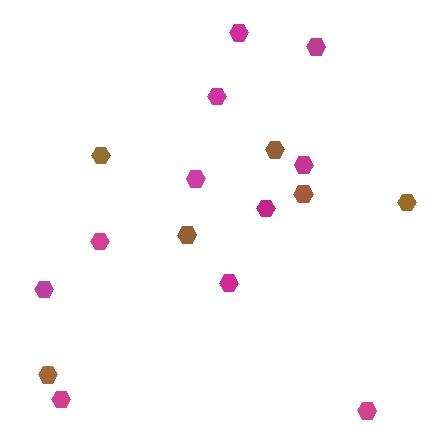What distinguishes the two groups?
There are 2 groups: one group of magenta hexagons (11) and one group of brown hexagons (6).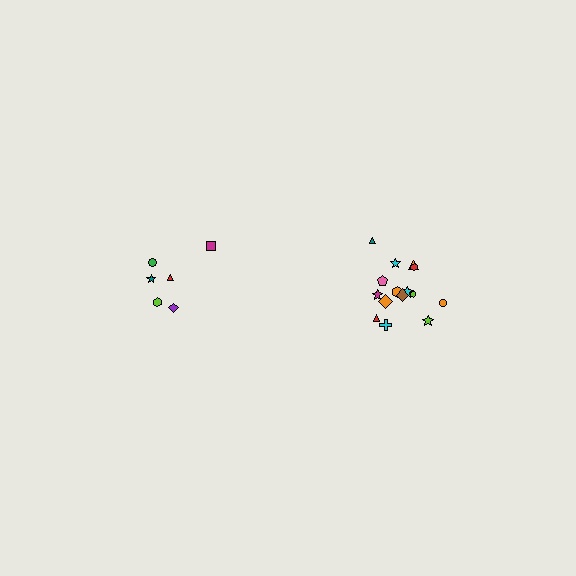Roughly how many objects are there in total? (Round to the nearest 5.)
Roughly 20 objects in total.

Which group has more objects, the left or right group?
The right group.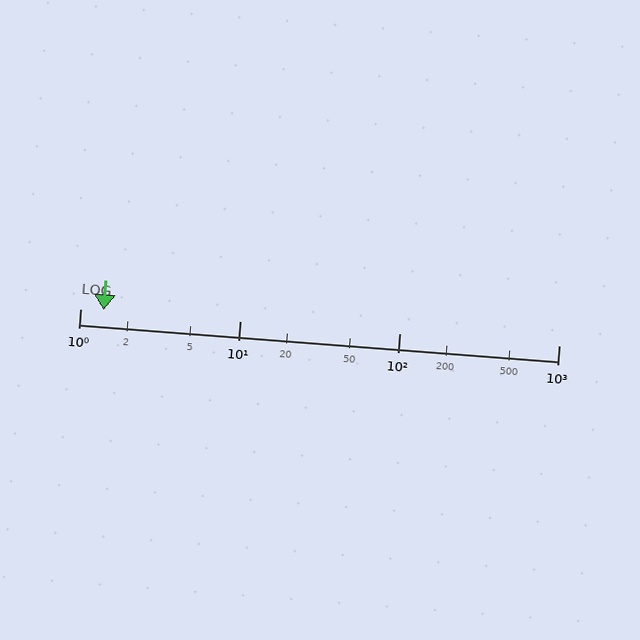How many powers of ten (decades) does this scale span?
The scale spans 3 decades, from 1 to 1000.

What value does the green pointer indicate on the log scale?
The pointer indicates approximately 1.4.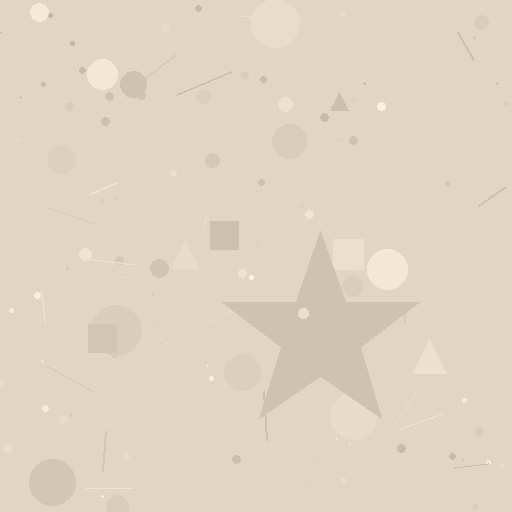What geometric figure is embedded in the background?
A star is embedded in the background.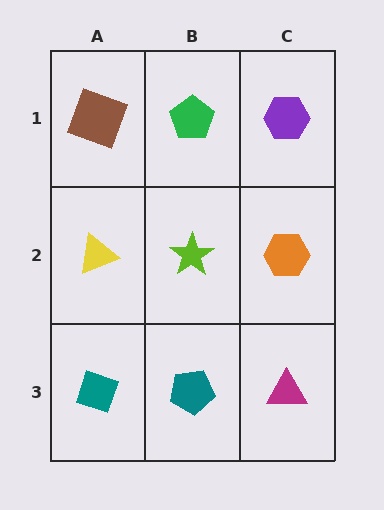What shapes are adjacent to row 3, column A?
A yellow triangle (row 2, column A), a teal pentagon (row 3, column B).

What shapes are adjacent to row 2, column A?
A brown square (row 1, column A), a teal diamond (row 3, column A), a lime star (row 2, column B).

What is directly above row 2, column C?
A purple hexagon.